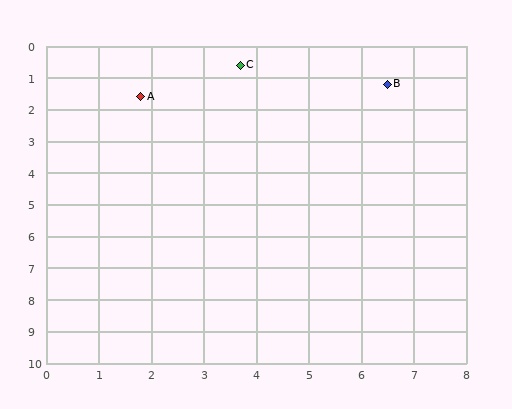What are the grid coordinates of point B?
Point B is at approximately (6.5, 1.2).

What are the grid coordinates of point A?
Point A is at approximately (1.8, 1.6).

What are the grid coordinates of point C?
Point C is at approximately (3.7, 0.6).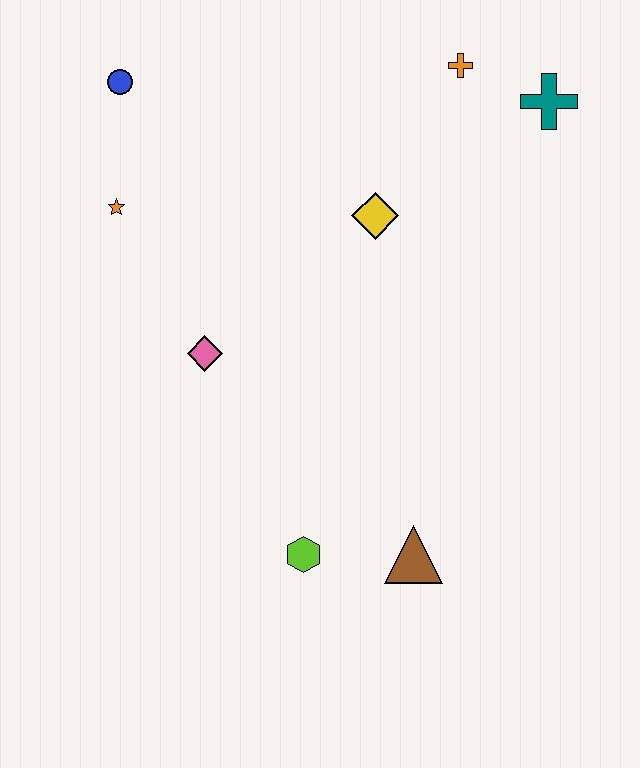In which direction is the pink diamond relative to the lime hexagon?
The pink diamond is above the lime hexagon.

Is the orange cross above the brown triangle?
Yes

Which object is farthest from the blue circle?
The brown triangle is farthest from the blue circle.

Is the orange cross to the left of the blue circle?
No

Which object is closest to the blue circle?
The orange star is closest to the blue circle.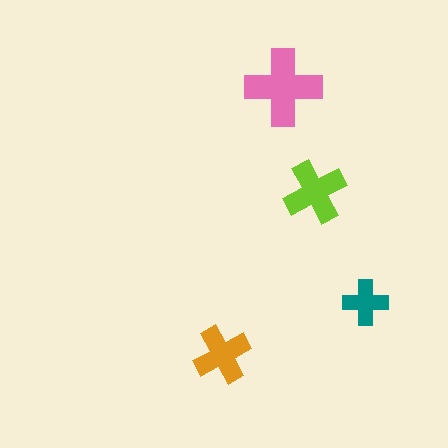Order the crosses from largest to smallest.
the pink one, the lime one, the orange one, the teal one.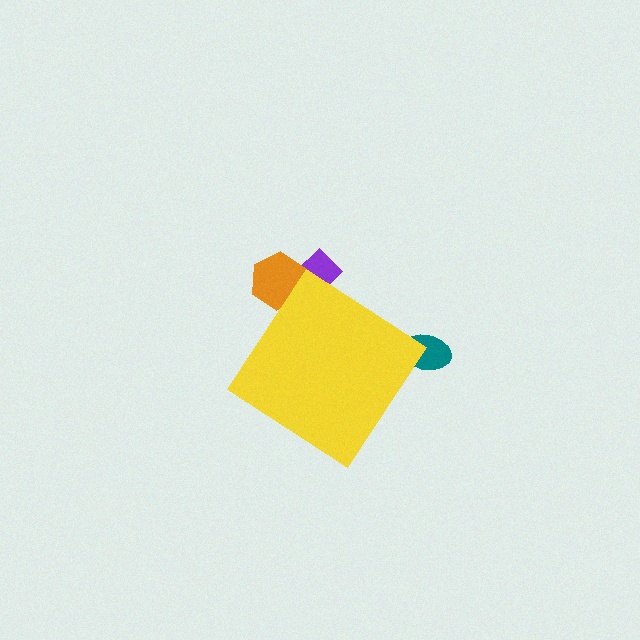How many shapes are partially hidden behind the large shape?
3 shapes are partially hidden.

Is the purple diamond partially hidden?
Yes, the purple diamond is partially hidden behind the yellow diamond.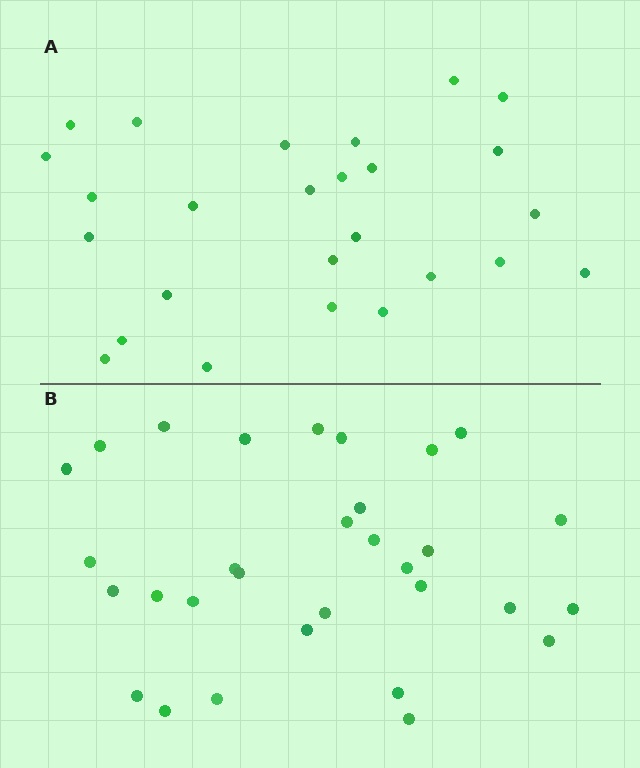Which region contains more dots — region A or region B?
Region B (the bottom region) has more dots.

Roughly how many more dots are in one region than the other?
Region B has about 5 more dots than region A.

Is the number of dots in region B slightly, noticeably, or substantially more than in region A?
Region B has only slightly more — the two regions are fairly close. The ratio is roughly 1.2 to 1.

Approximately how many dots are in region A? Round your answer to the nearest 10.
About 30 dots. (The exact count is 26, which rounds to 30.)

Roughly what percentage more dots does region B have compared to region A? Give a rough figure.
About 20% more.